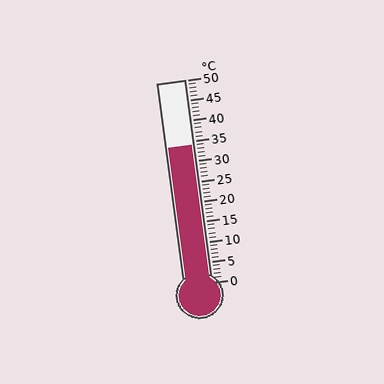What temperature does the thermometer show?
The thermometer shows approximately 34°C.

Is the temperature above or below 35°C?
The temperature is below 35°C.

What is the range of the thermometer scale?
The thermometer scale ranges from 0°C to 50°C.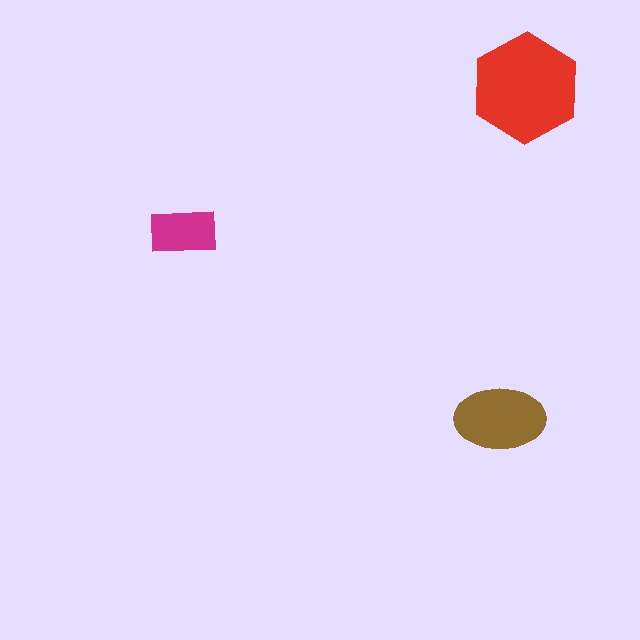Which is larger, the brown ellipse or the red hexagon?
The red hexagon.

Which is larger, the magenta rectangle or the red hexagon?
The red hexagon.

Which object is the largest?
The red hexagon.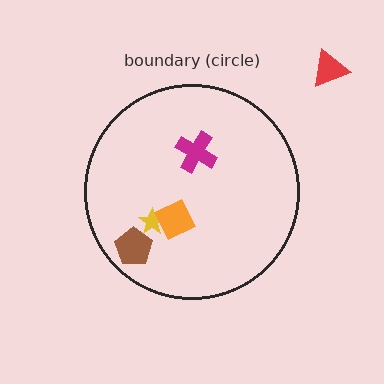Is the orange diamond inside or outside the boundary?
Inside.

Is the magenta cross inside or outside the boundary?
Inside.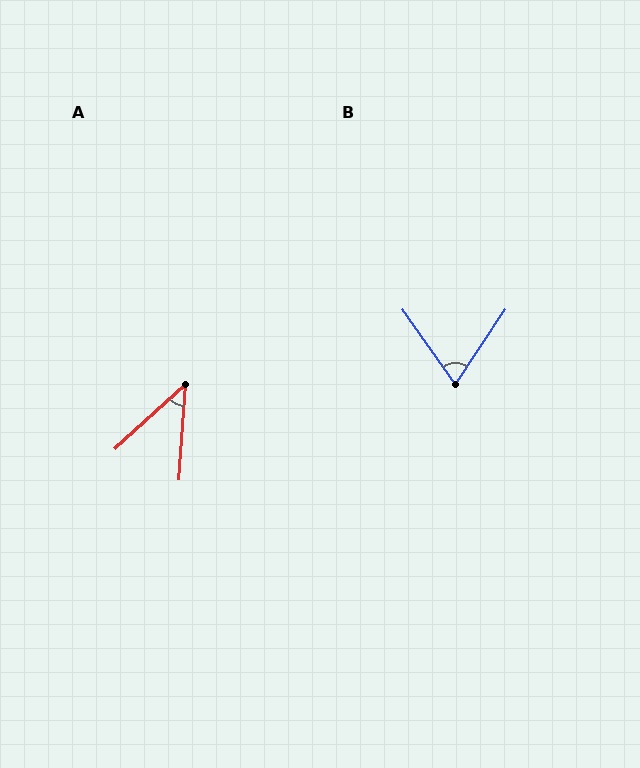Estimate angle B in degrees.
Approximately 69 degrees.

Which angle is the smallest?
A, at approximately 43 degrees.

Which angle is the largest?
B, at approximately 69 degrees.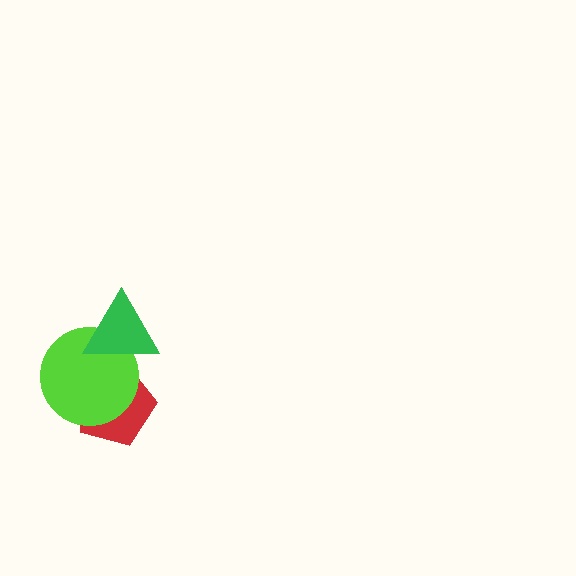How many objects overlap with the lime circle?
2 objects overlap with the lime circle.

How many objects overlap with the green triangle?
2 objects overlap with the green triangle.